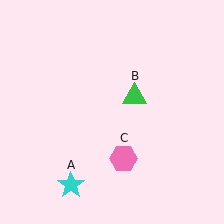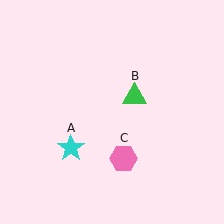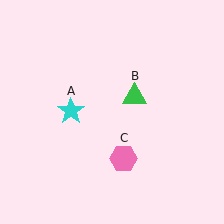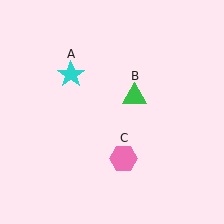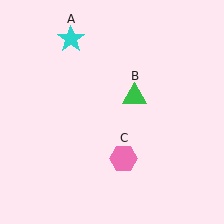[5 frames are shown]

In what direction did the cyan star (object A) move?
The cyan star (object A) moved up.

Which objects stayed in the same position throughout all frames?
Green triangle (object B) and pink hexagon (object C) remained stationary.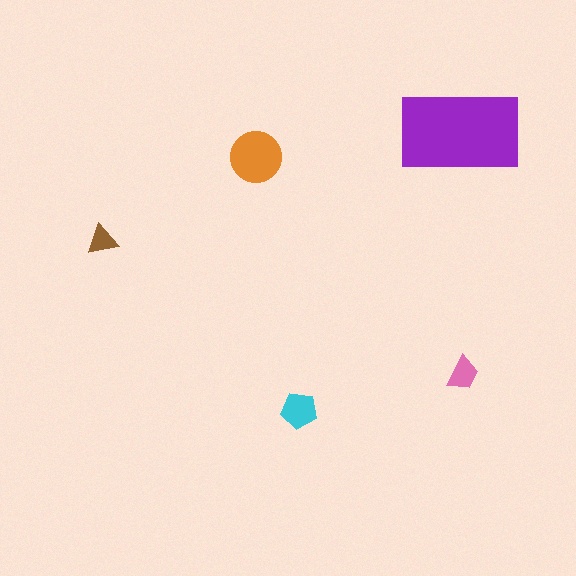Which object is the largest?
The purple rectangle.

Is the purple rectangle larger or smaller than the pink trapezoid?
Larger.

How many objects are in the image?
There are 5 objects in the image.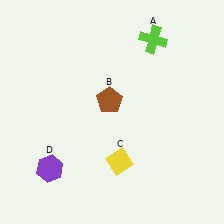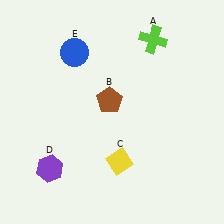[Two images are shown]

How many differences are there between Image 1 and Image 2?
There is 1 difference between the two images.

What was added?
A blue circle (E) was added in Image 2.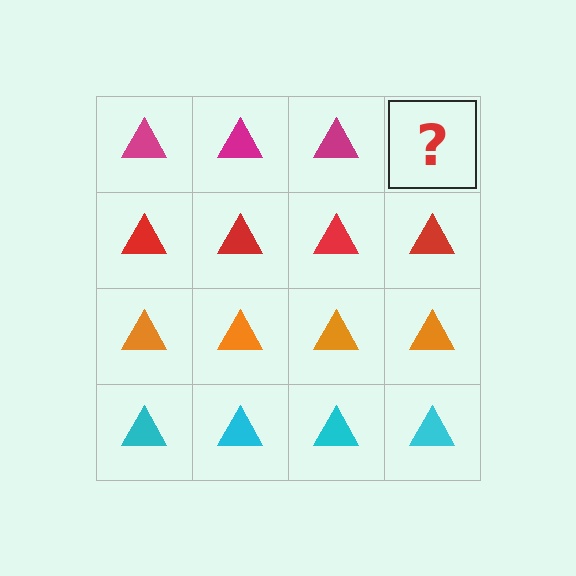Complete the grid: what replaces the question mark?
The question mark should be replaced with a magenta triangle.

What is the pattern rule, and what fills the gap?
The rule is that each row has a consistent color. The gap should be filled with a magenta triangle.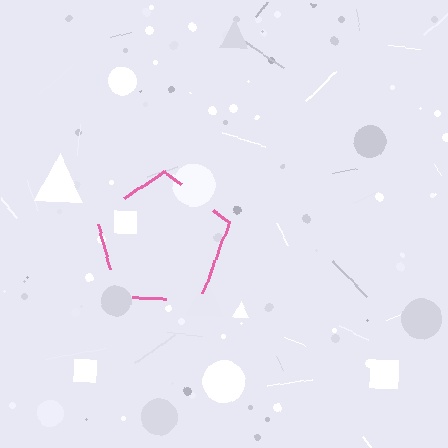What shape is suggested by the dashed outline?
The dashed outline suggests a pentagon.